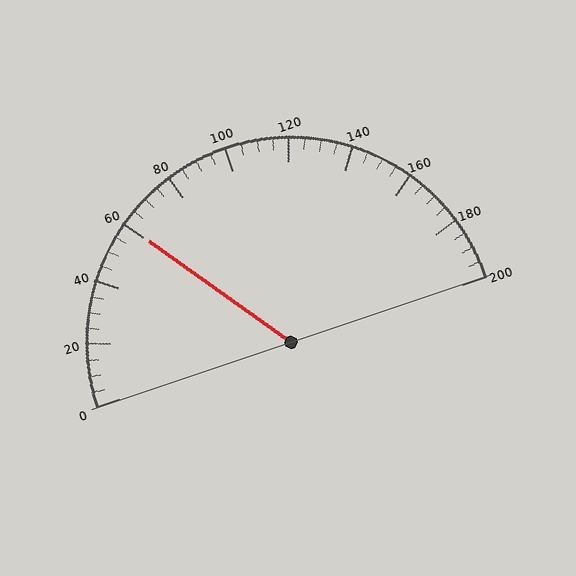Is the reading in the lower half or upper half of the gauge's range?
The reading is in the lower half of the range (0 to 200).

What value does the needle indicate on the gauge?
The needle indicates approximately 60.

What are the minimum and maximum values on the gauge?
The gauge ranges from 0 to 200.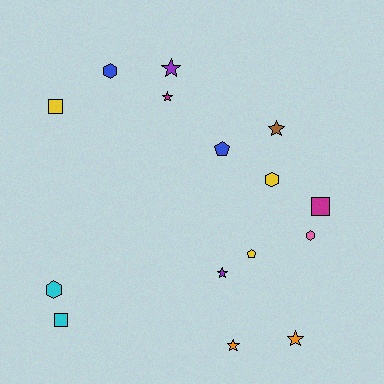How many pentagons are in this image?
There are 2 pentagons.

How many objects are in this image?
There are 15 objects.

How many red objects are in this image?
There are no red objects.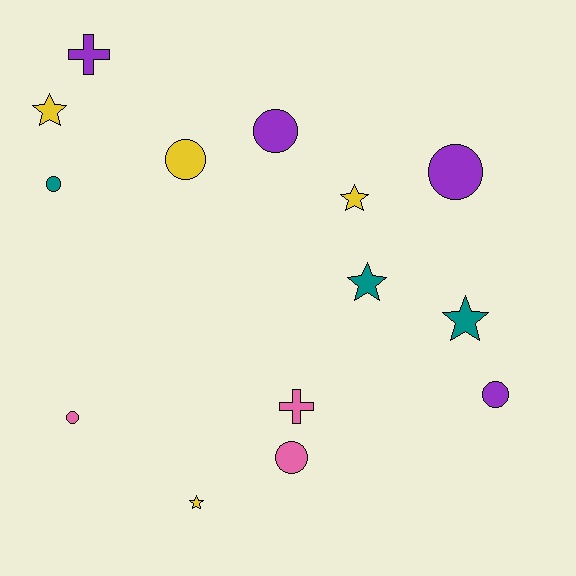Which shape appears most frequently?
Circle, with 7 objects.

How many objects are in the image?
There are 14 objects.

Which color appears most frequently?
Yellow, with 4 objects.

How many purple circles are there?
There are 3 purple circles.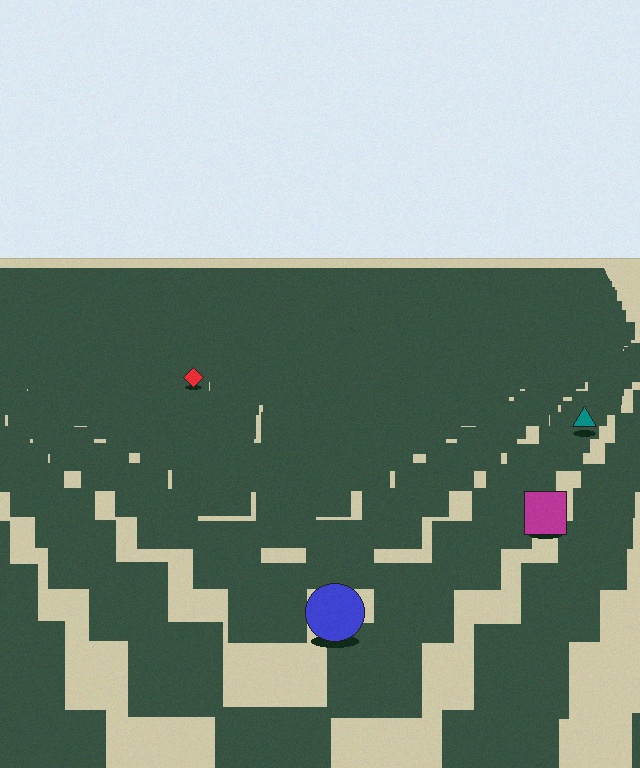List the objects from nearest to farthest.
From nearest to farthest: the blue circle, the magenta square, the teal triangle, the red diamond.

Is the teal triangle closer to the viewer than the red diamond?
Yes. The teal triangle is closer — you can tell from the texture gradient: the ground texture is coarser near it.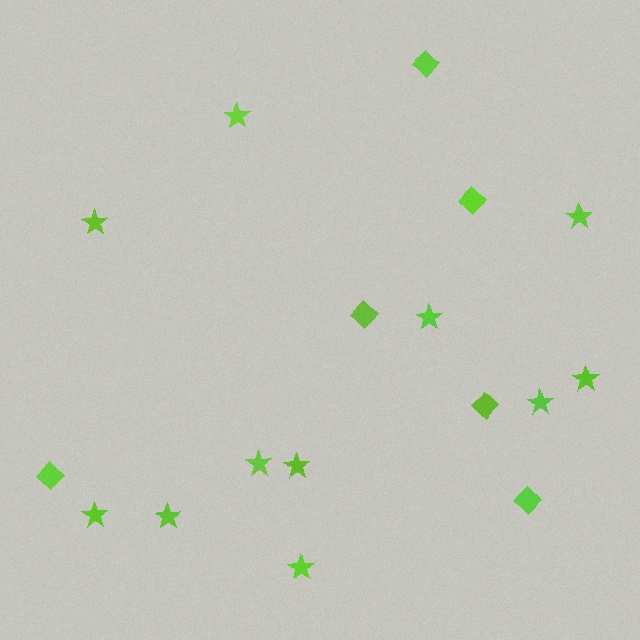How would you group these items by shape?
There are 2 groups: one group of stars (11) and one group of diamonds (6).